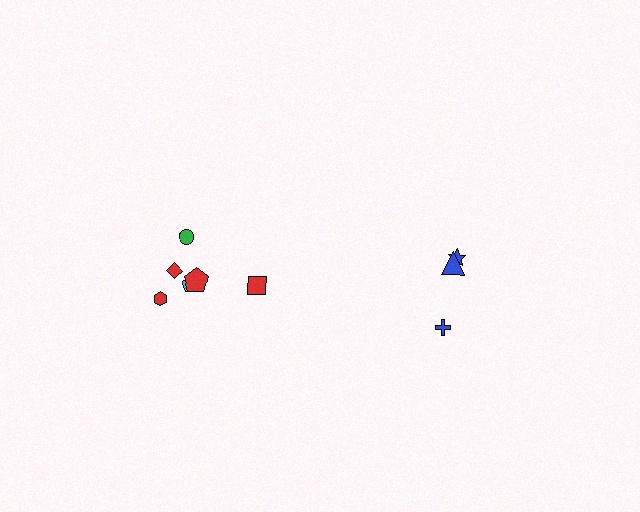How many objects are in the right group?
There are 3 objects.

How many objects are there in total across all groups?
There are 9 objects.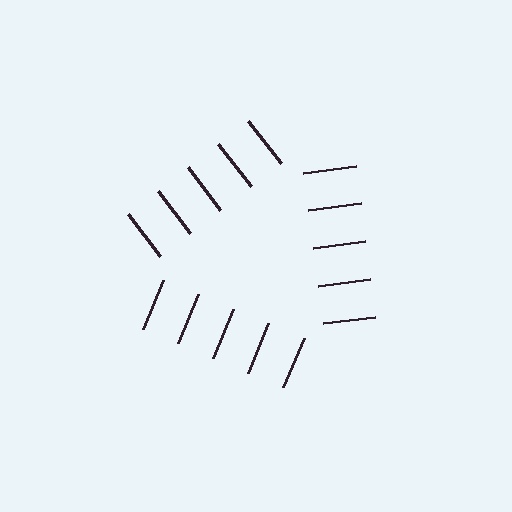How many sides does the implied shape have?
3 sides — the line-ends trace a triangle.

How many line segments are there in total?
15 — 5 along each of the 3 edges.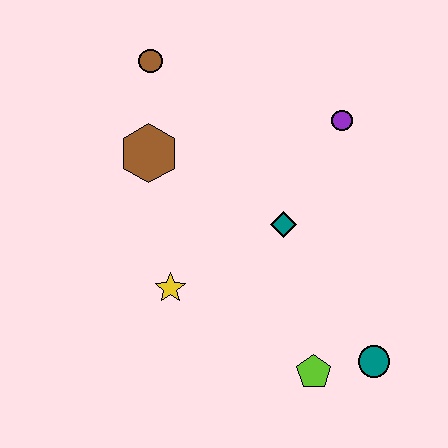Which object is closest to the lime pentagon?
The teal circle is closest to the lime pentagon.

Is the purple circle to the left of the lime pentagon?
No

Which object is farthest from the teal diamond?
The brown circle is farthest from the teal diamond.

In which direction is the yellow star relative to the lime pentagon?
The yellow star is to the left of the lime pentagon.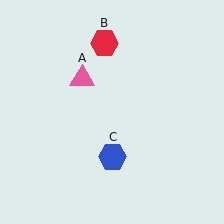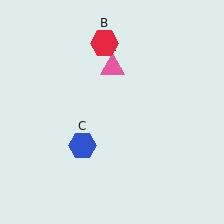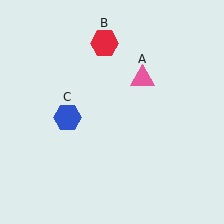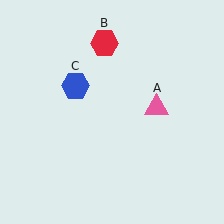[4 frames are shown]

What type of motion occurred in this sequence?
The pink triangle (object A), blue hexagon (object C) rotated clockwise around the center of the scene.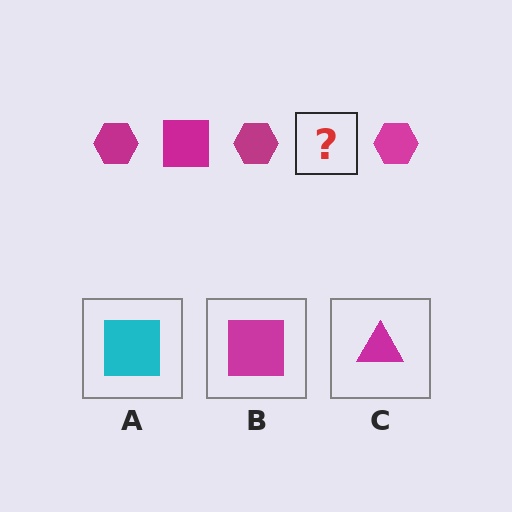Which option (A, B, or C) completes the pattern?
B.